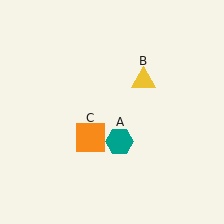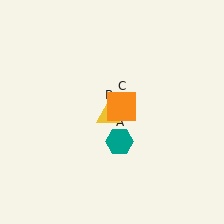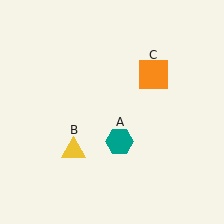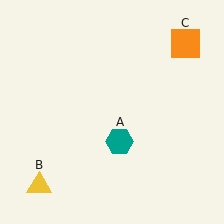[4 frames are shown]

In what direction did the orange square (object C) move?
The orange square (object C) moved up and to the right.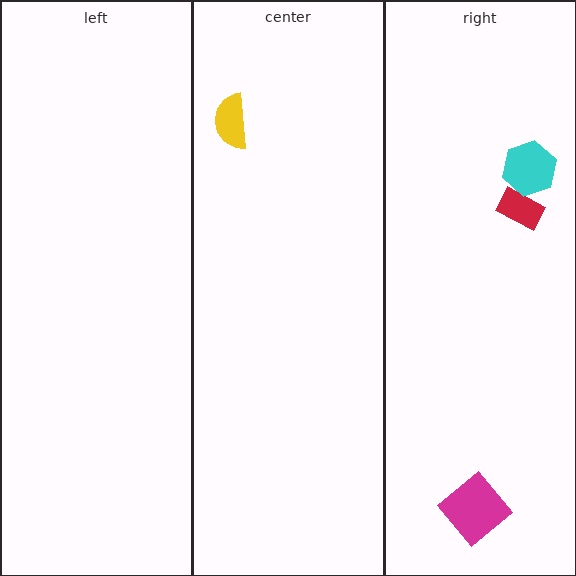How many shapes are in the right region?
3.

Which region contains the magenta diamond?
The right region.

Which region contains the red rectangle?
The right region.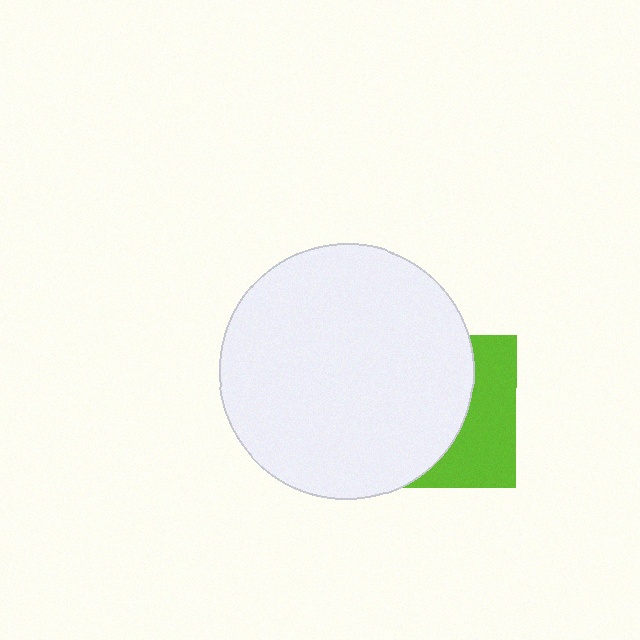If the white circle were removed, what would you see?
You would see the complete lime square.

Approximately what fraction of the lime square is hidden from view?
Roughly 62% of the lime square is hidden behind the white circle.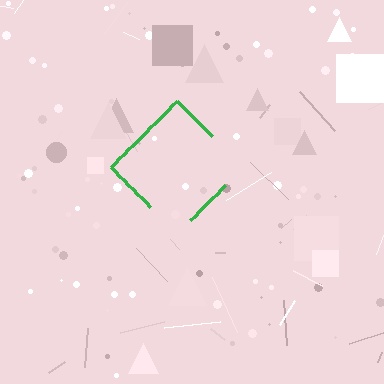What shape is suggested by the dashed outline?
The dashed outline suggests a diamond.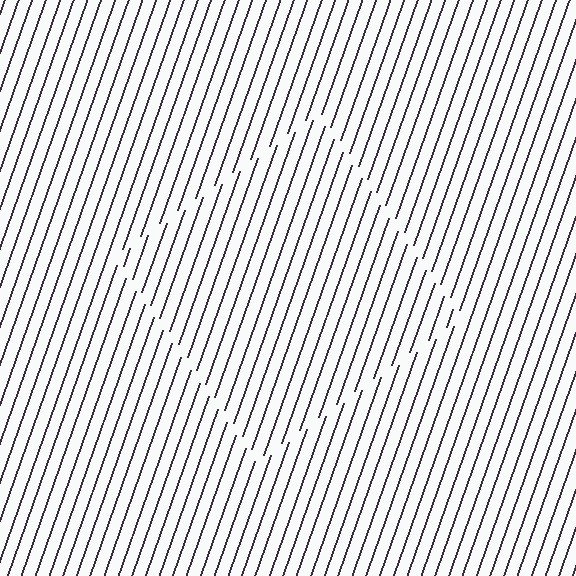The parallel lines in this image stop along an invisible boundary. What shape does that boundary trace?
An illusory square. The interior of the shape contains the same grating, shifted by half a period — the contour is defined by the phase discontinuity where line-ends from the inner and outer gratings abut.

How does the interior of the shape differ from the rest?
The interior of the shape contains the same grating, shifted by half a period — the contour is defined by the phase discontinuity where line-ends from the inner and outer gratings abut.